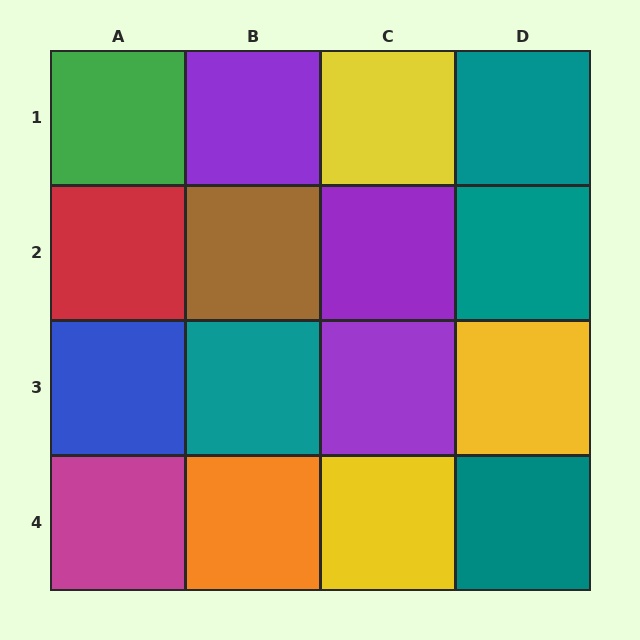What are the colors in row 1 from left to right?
Green, purple, yellow, teal.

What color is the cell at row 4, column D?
Teal.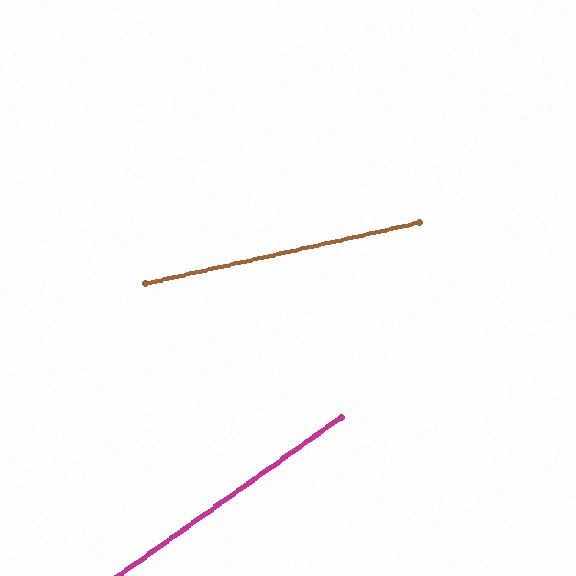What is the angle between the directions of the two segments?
Approximately 23 degrees.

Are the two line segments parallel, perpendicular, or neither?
Neither parallel nor perpendicular — they differ by about 23°.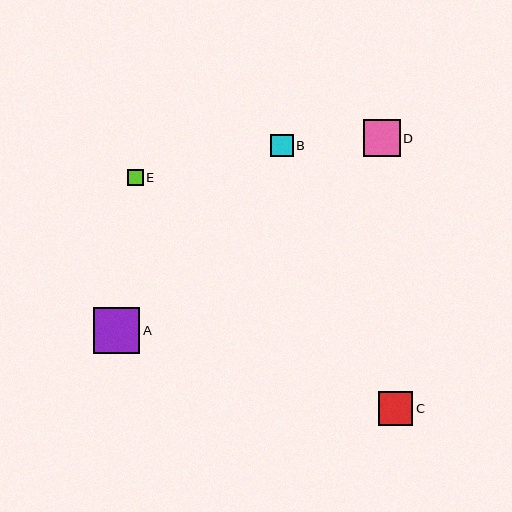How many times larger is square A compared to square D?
Square A is approximately 1.3 times the size of square D.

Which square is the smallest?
Square E is the smallest with a size of approximately 16 pixels.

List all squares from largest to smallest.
From largest to smallest: A, D, C, B, E.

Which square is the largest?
Square A is the largest with a size of approximately 46 pixels.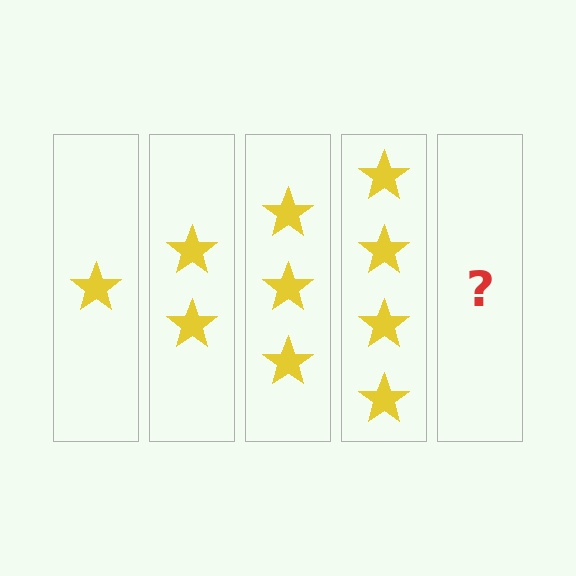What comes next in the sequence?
The next element should be 5 stars.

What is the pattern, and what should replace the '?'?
The pattern is that each step adds one more star. The '?' should be 5 stars.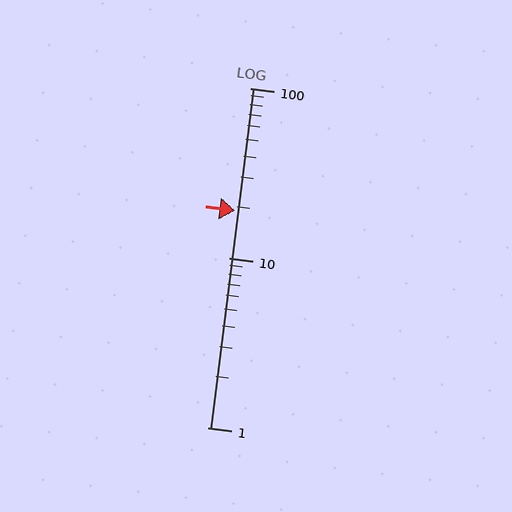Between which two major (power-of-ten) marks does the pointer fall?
The pointer is between 10 and 100.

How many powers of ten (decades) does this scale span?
The scale spans 2 decades, from 1 to 100.